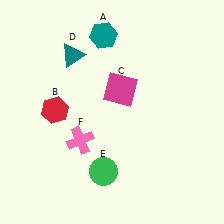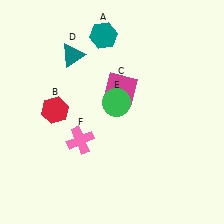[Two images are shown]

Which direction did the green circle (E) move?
The green circle (E) moved up.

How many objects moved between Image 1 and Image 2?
1 object moved between the two images.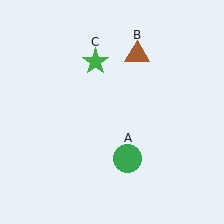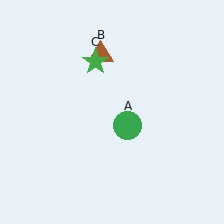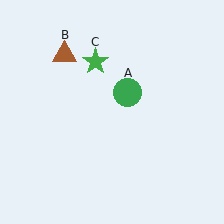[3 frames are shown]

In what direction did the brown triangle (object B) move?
The brown triangle (object B) moved left.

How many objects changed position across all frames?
2 objects changed position: green circle (object A), brown triangle (object B).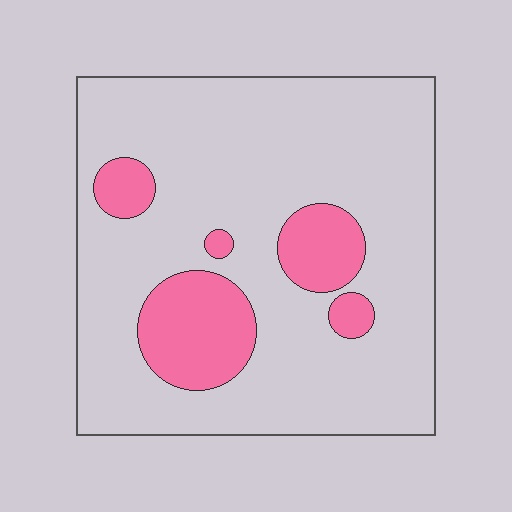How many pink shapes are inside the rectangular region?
5.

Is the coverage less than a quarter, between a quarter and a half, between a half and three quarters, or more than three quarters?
Less than a quarter.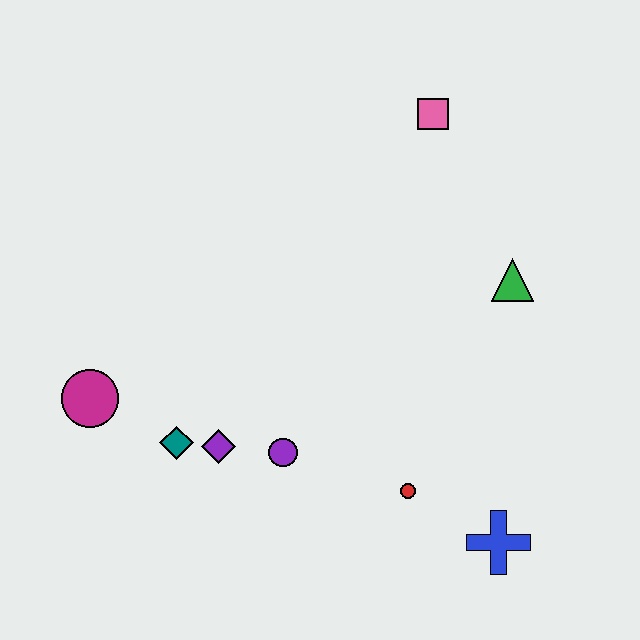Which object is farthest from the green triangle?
The magenta circle is farthest from the green triangle.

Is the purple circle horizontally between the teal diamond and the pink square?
Yes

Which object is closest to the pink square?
The green triangle is closest to the pink square.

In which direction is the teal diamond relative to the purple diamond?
The teal diamond is to the left of the purple diamond.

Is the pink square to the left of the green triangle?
Yes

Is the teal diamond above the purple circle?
Yes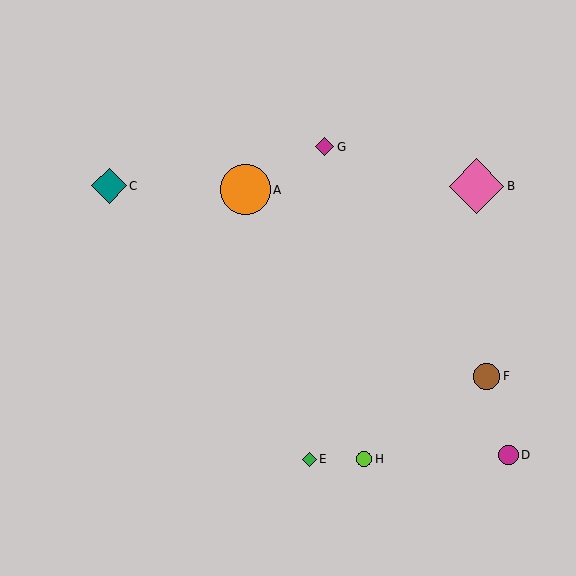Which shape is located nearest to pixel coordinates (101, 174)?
The teal diamond (labeled C) at (109, 186) is nearest to that location.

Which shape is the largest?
The pink diamond (labeled B) is the largest.